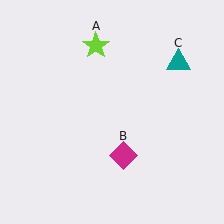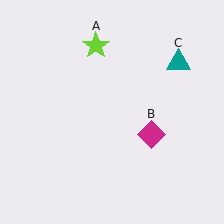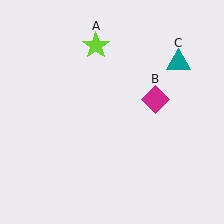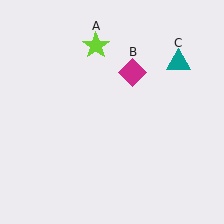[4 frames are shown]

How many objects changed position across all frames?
1 object changed position: magenta diamond (object B).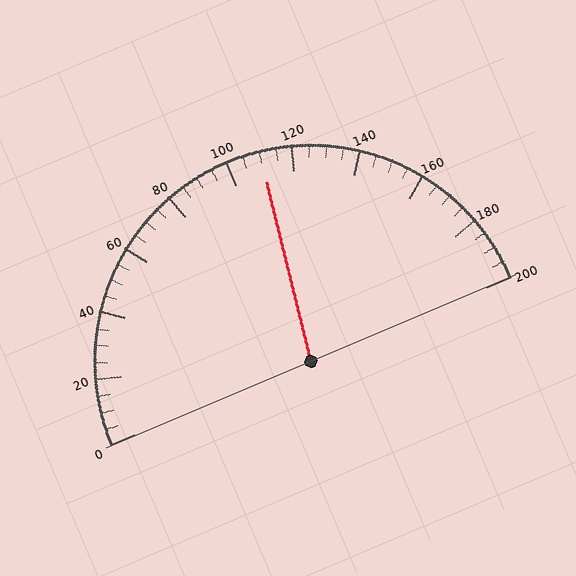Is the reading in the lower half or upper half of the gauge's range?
The reading is in the upper half of the range (0 to 200).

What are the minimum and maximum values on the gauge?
The gauge ranges from 0 to 200.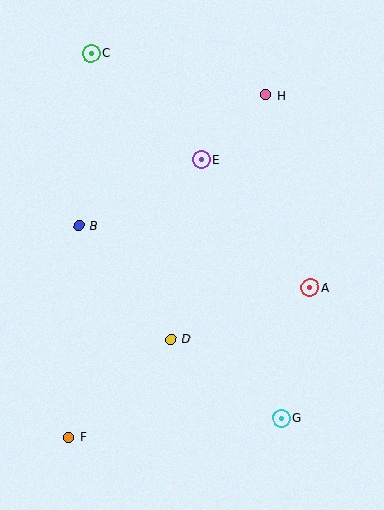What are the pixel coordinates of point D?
Point D is at (171, 339).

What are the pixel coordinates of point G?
Point G is at (281, 418).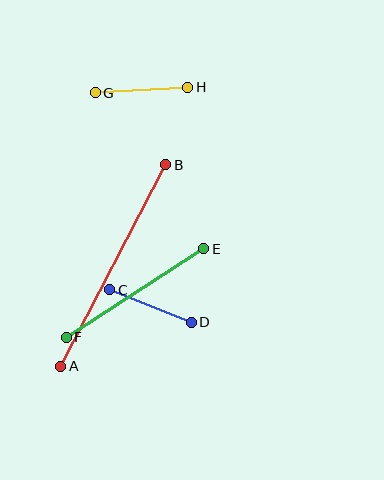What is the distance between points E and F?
The distance is approximately 164 pixels.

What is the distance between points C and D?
The distance is approximately 88 pixels.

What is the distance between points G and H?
The distance is approximately 93 pixels.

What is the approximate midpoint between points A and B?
The midpoint is at approximately (113, 265) pixels.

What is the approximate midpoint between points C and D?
The midpoint is at approximately (150, 306) pixels.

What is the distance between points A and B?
The distance is approximately 227 pixels.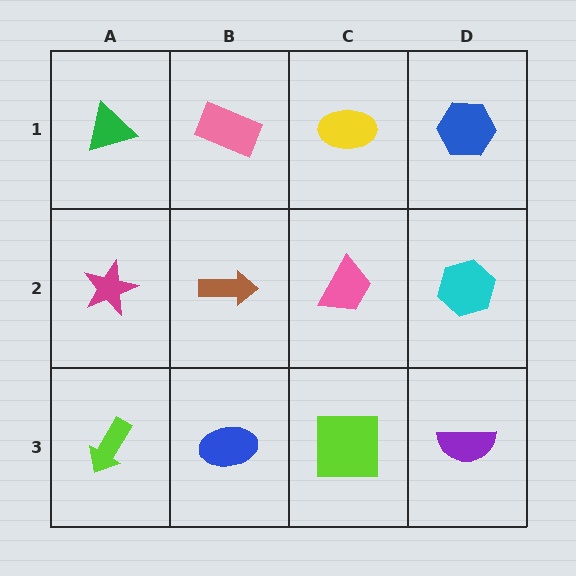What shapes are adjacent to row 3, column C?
A pink trapezoid (row 2, column C), a blue ellipse (row 3, column B), a purple semicircle (row 3, column D).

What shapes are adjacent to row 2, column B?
A pink rectangle (row 1, column B), a blue ellipse (row 3, column B), a magenta star (row 2, column A), a pink trapezoid (row 2, column C).